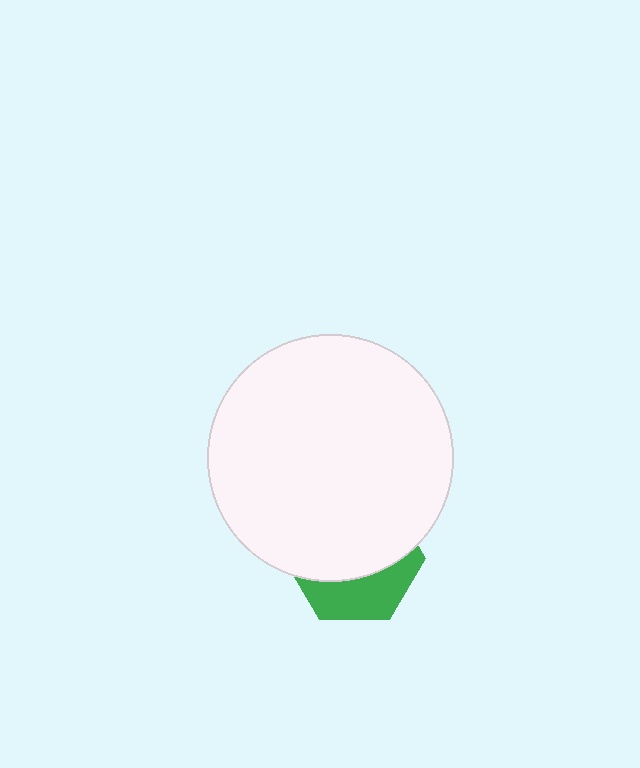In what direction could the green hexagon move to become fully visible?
The green hexagon could move down. That would shift it out from behind the white circle entirely.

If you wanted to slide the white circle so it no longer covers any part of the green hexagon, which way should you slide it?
Slide it up — that is the most direct way to separate the two shapes.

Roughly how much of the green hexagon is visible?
A small part of it is visible (roughly 35%).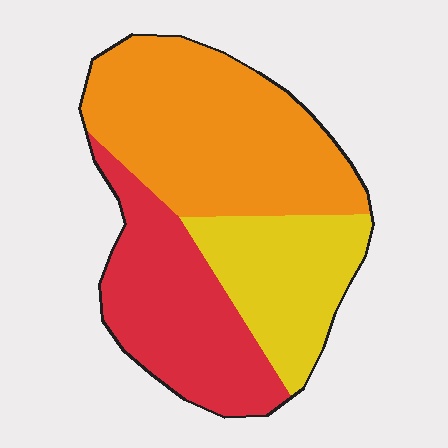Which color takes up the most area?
Orange, at roughly 45%.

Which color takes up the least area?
Yellow, at roughly 25%.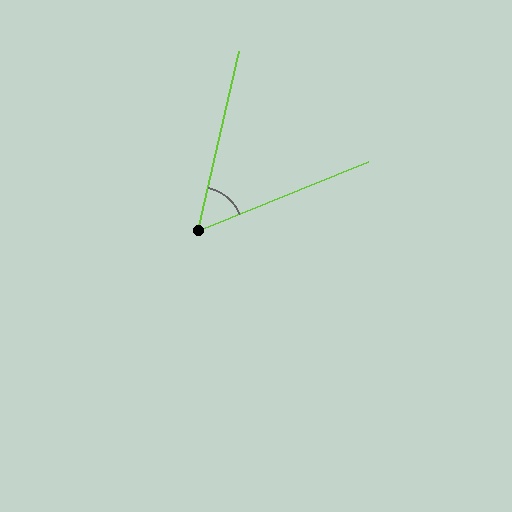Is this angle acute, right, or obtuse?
It is acute.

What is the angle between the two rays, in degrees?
Approximately 55 degrees.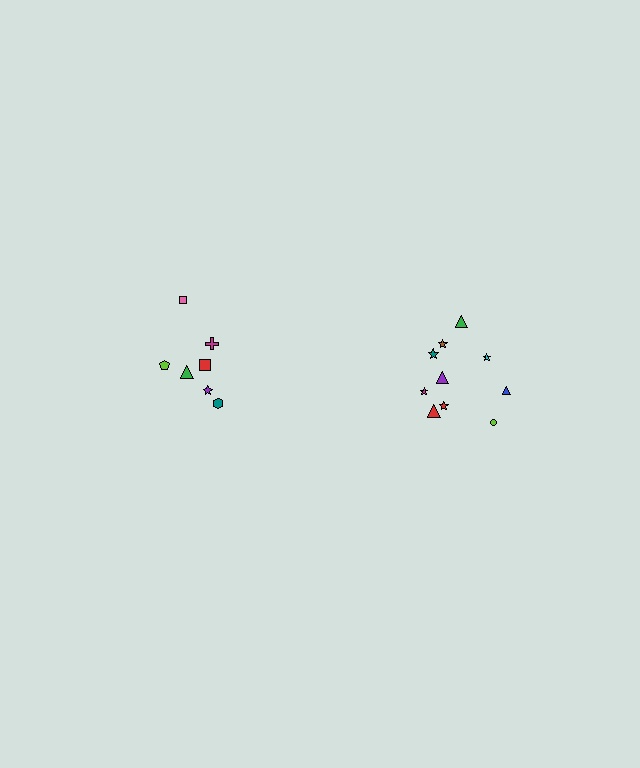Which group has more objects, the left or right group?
The right group.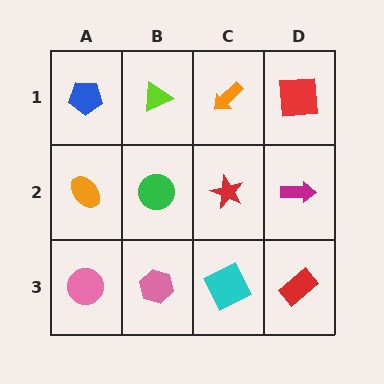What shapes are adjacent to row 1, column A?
An orange ellipse (row 2, column A), a lime triangle (row 1, column B).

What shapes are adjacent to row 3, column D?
A magenta arrow (row 2, column D), a cyan square (row 3, column C).